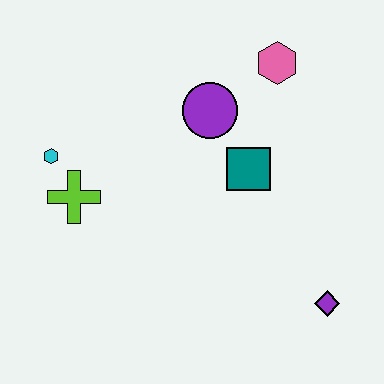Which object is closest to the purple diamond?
The teal square is closest to the purple diamond.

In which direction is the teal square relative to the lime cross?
The teal square is to the right of the lime cross.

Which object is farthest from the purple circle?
The purple diamond is farthest from the purple circle.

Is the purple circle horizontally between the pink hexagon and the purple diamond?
No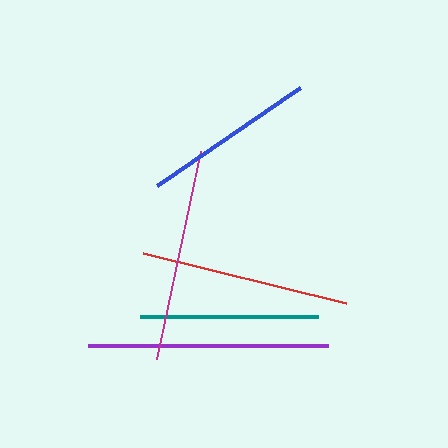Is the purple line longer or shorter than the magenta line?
The purple line is longer than the magenta line.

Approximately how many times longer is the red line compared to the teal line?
The red line is approximately 1.2 times the length of the teal line.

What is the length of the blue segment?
The blue segment is approximately 173 pixels long.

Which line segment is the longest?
The purple line is the longest at approximately 240 pixels.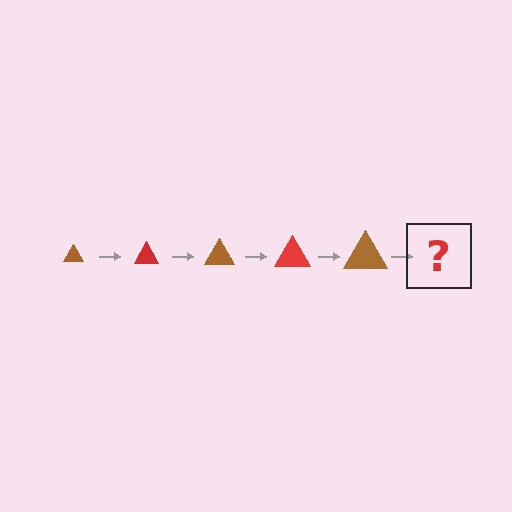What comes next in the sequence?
The next element should be a red triangle, larger than the previous one.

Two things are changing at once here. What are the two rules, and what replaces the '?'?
The two rules are that the triangle grows larger each step and the color cycles through brown and red. The '?' should be a red triangle, larger than the previous one.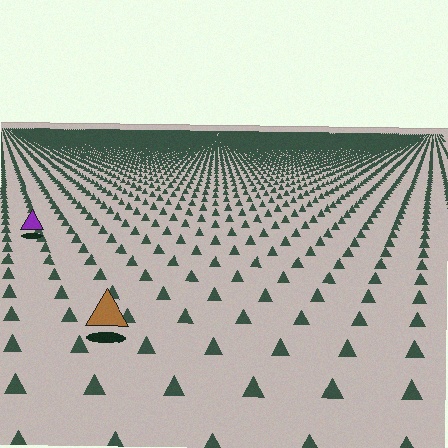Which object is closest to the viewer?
The brown triangle is closest. The texture marks near it are larger and more spread out.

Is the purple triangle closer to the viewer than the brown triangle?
No. The brown triangle is closer — you can tell from the texture gradient: the ground texture is coarser near it.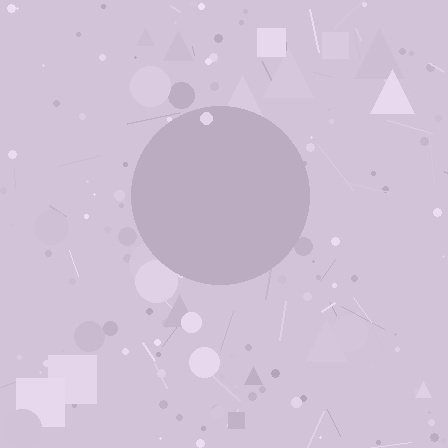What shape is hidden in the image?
A circle is hidden in the image.